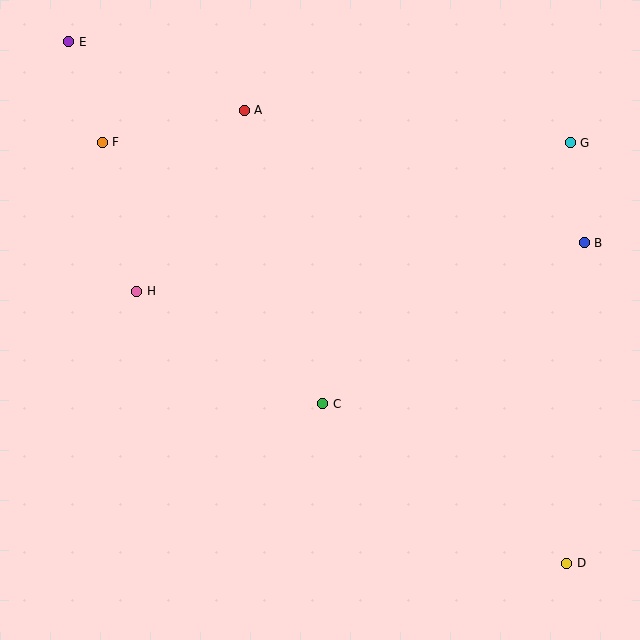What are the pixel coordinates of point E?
Point E is at (69, 42).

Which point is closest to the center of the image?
Point C at (323, 404) is closest to the center.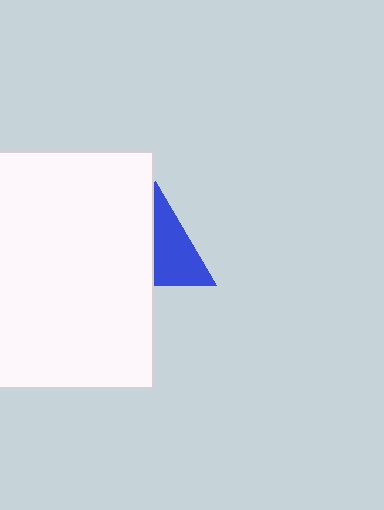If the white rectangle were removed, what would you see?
You would see the complete blue triangle.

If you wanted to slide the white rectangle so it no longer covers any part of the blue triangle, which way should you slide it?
Slide it left — that is the most direct way to separate the two shapes.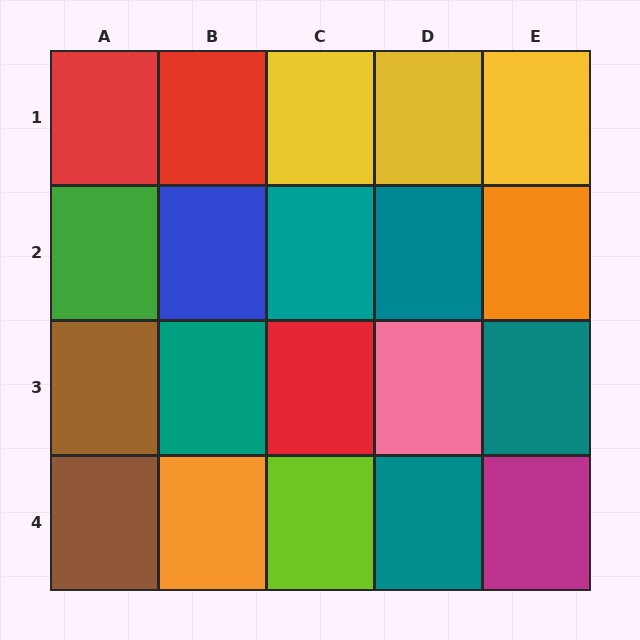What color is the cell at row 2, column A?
Green.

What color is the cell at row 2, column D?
Teal.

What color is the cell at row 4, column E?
Magenta.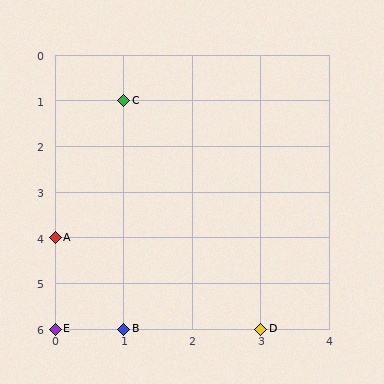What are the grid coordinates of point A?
Point A is at grid coordinates (0, 4).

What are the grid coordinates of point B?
Point B is at grid coordinates (1, 6).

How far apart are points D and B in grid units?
Points D and B are 2 columns apart.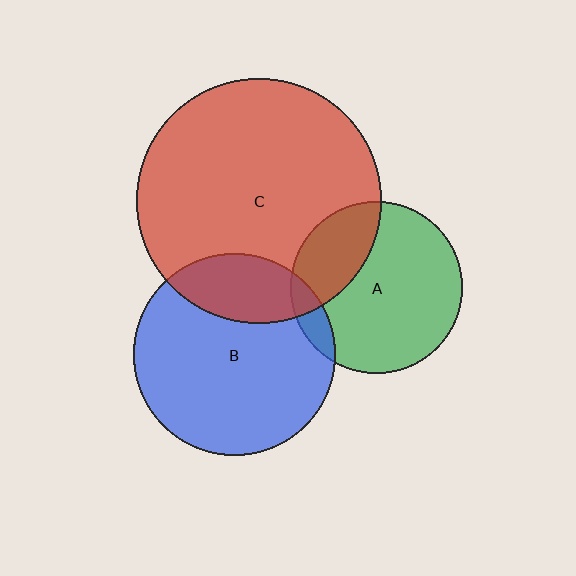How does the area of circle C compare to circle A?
Approximately 2.0 times.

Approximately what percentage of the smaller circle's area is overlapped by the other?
Approximately 25%.